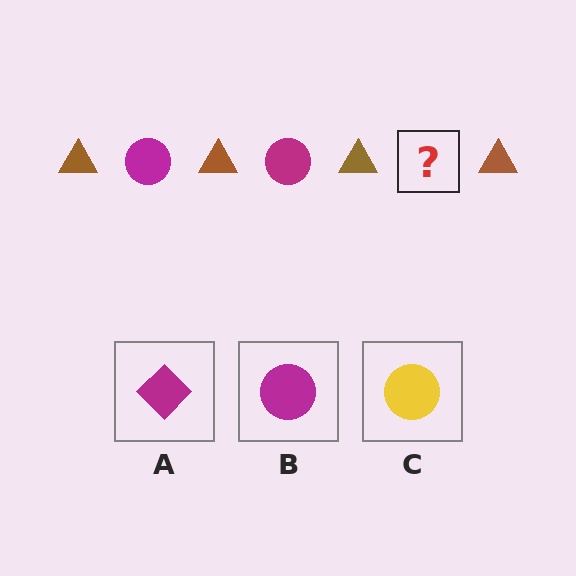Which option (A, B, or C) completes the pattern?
B.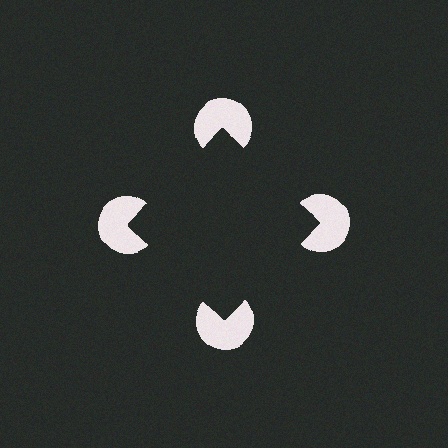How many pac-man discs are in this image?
There are 4 — one at each vertex of the illusory square.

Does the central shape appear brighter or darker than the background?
It typically appears slightly darker than the background, even though no actual brightness change is drawn.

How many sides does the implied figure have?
4 sides.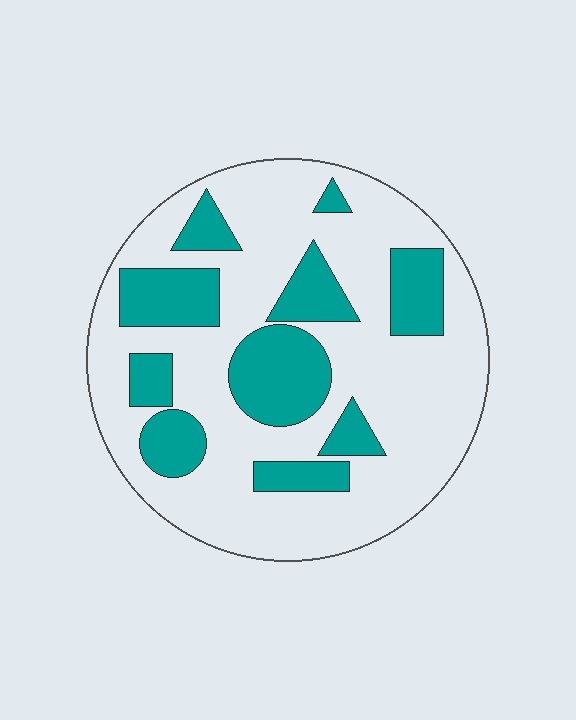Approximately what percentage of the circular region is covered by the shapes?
Approximately 30%.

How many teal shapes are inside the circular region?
10.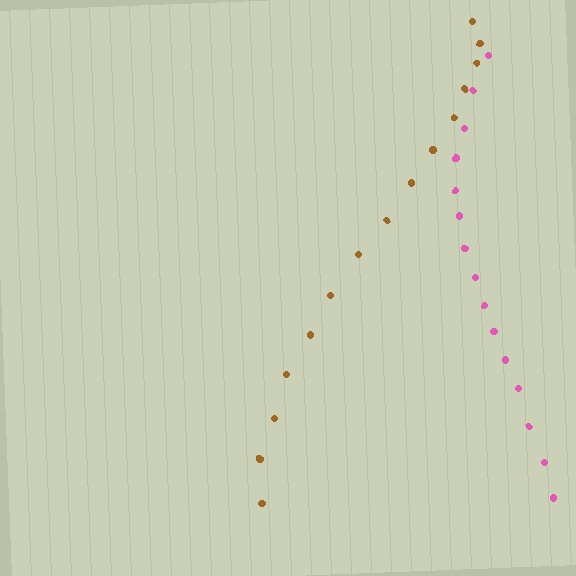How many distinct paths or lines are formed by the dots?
There are 2 distinct paths.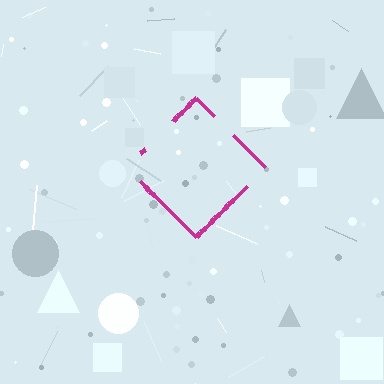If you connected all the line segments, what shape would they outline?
They would outline a diamond.